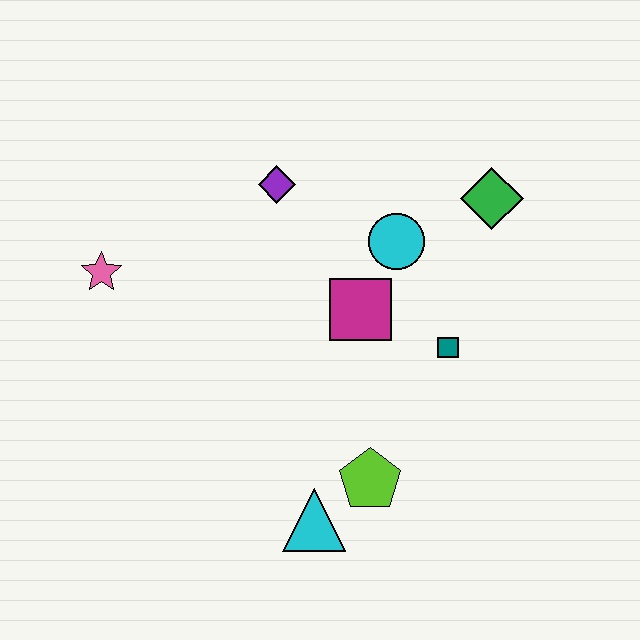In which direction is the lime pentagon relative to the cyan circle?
The lime pentagon is below the cyan circle.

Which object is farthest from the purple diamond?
The cyan triangle is farthest from the purple diamond.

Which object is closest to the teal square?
The magenta square is closest to the teal square.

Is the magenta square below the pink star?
Yes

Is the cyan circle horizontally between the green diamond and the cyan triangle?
Yes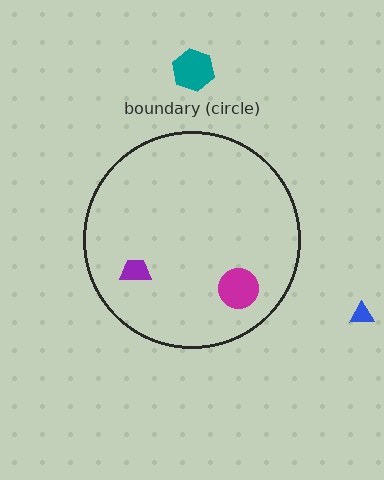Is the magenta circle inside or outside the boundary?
Inside.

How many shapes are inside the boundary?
2 inside, 2 outside.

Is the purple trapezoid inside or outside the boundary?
Inside.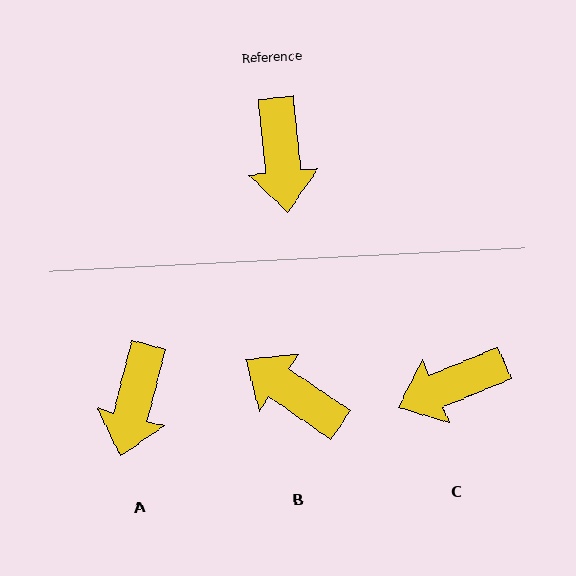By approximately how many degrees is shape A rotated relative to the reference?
Approximately 20 degrees clockwise.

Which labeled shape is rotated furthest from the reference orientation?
B, about 130 degrees away.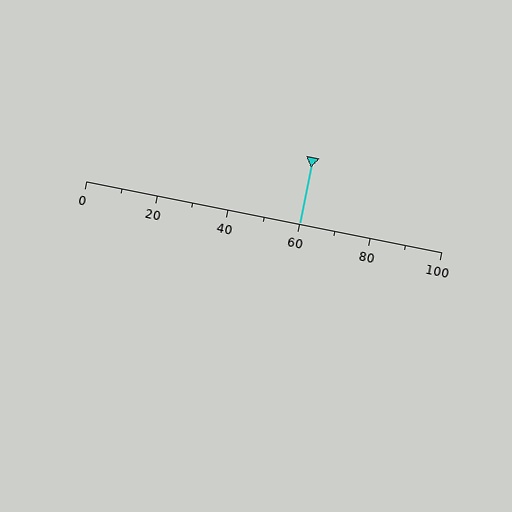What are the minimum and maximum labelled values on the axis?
The axis runs from 0 to 100.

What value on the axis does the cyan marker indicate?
The marker indicates approximately 60.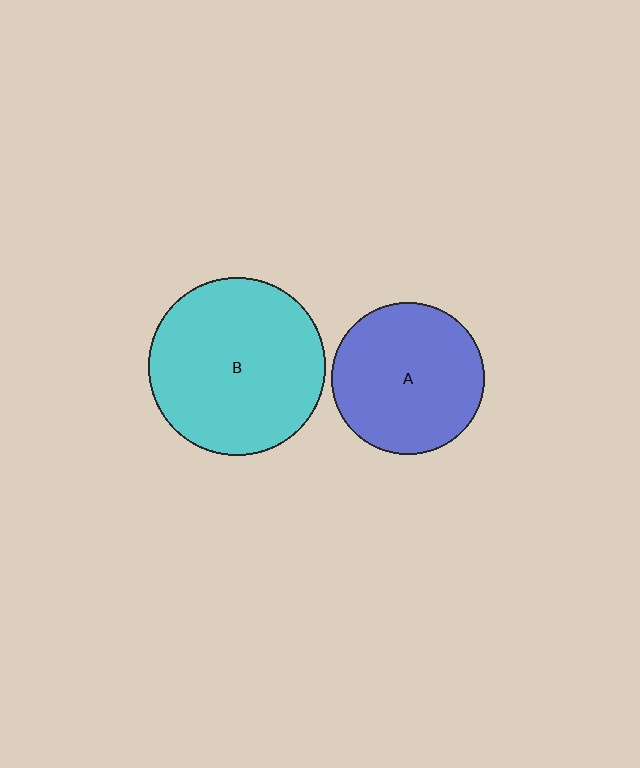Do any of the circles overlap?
No, none of the circles overlap.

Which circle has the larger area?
Circle B (cyan).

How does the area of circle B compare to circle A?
Approximately 1.4 times.